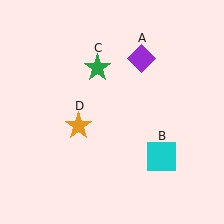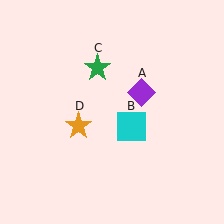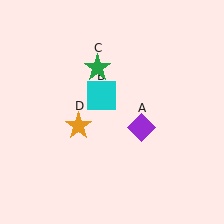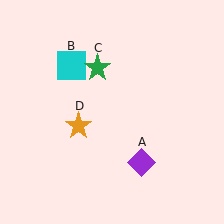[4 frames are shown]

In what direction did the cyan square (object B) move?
The cyan square (object B) moved up and to the left.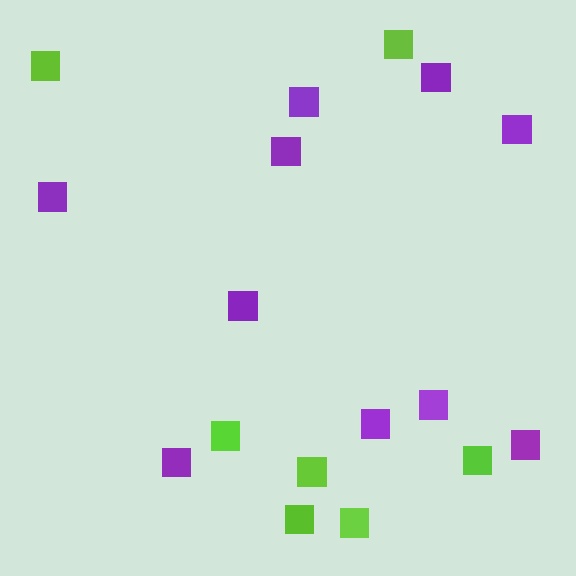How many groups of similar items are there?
There are 2 groups: one group of lime squares (7) and one group of purple squares (10).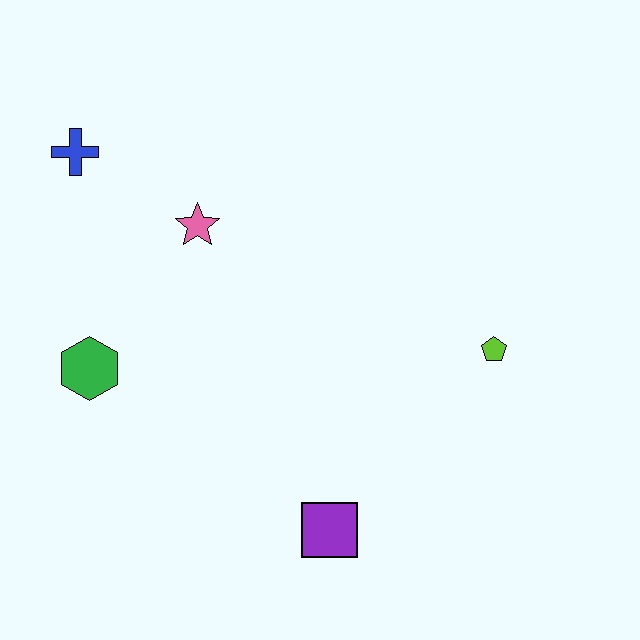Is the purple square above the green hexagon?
No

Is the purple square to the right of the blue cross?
Yes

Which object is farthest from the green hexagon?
The lime pentagon is farthest from the green hexagon.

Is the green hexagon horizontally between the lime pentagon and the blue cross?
Yes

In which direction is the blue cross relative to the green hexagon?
The blue cross is above the green hexagon.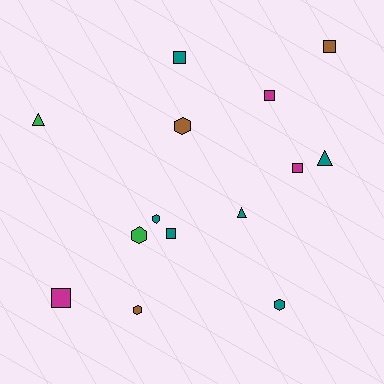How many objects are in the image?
There are 14 objects.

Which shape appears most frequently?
Square, with 6 objects.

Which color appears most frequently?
Teal, with 6 objects.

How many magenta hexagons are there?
There are no magenta hexagons.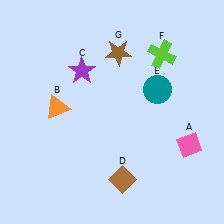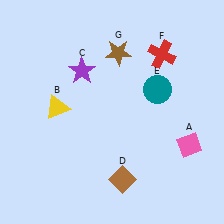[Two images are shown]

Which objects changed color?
B changed from orange to yellow. F changed from lime to red.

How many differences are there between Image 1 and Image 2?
There are 2 differences between the two images.